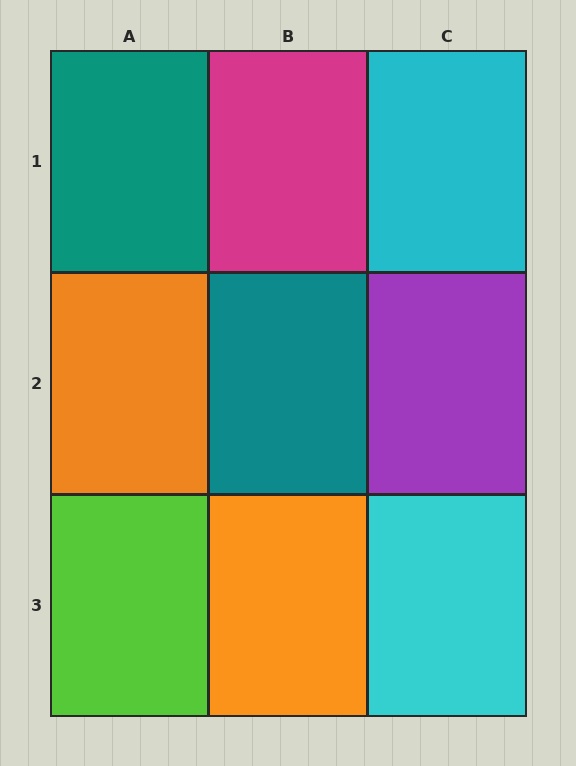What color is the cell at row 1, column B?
Magenta.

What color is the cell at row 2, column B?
Teal.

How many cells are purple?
1 cell is purple.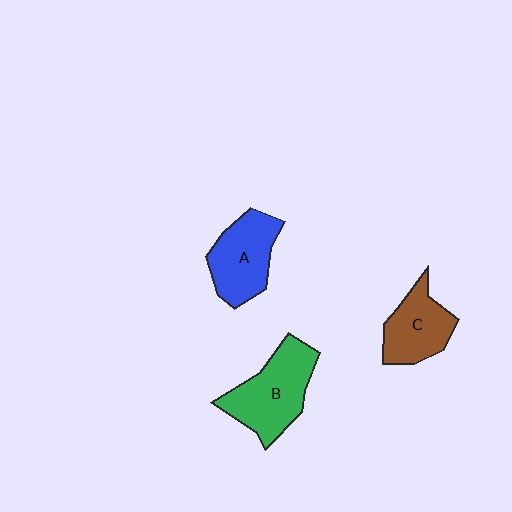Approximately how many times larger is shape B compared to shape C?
Approximately 1.4 times.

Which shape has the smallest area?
Shape C (brown).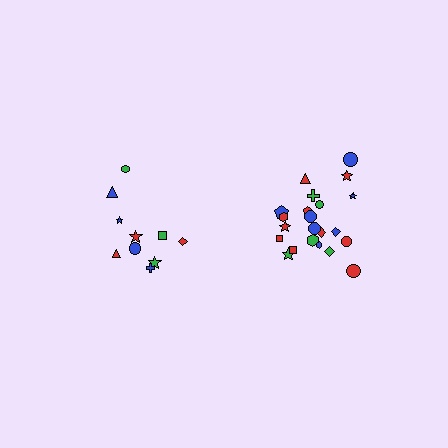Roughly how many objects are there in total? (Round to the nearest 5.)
Roughly 30 objects in total.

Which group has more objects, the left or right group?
The right group.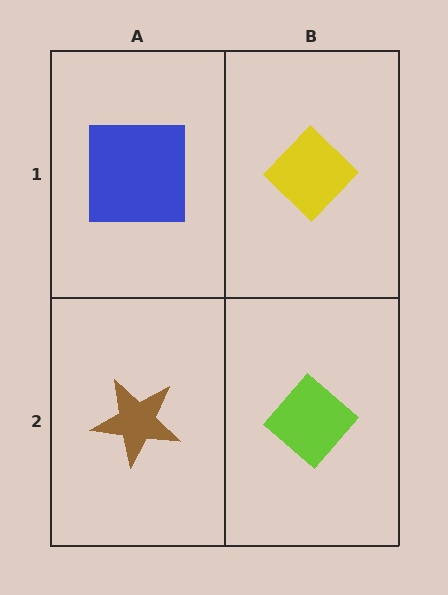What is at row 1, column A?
A blue square.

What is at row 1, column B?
A yellow diamond.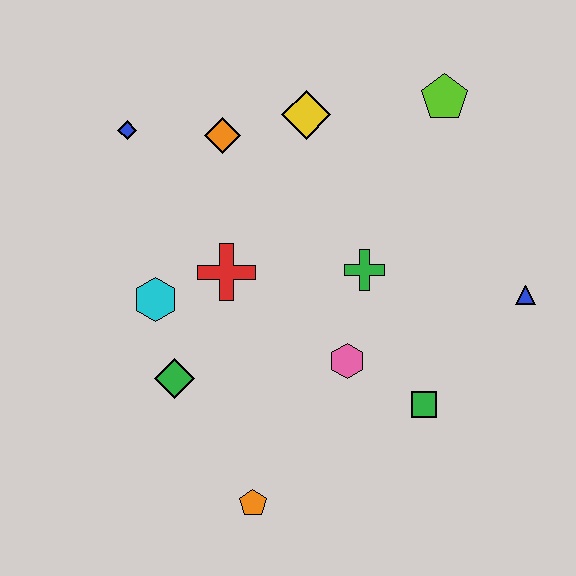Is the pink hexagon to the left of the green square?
Yes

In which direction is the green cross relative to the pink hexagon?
The green cross is above the pink hexagon.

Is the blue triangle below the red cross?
Yes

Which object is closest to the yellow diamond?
The orange diamond is closest to the yellow diamond.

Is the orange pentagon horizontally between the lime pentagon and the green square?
No